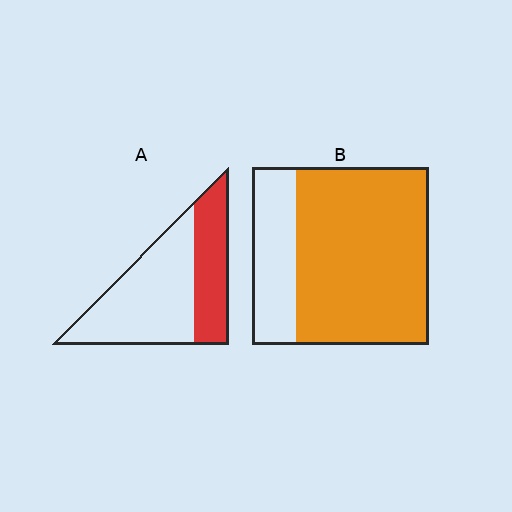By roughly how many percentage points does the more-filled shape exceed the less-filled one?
By roughly 40 percentage points (B over A).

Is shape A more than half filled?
No.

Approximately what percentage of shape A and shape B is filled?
A is approximately 35% and B is approximately 75%.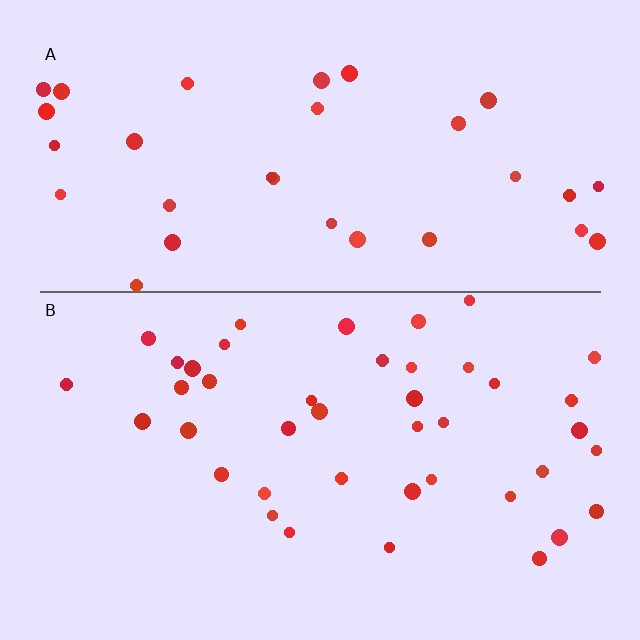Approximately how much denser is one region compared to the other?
Approximately 1.3× — region B over region A.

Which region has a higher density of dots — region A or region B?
B (the bottom).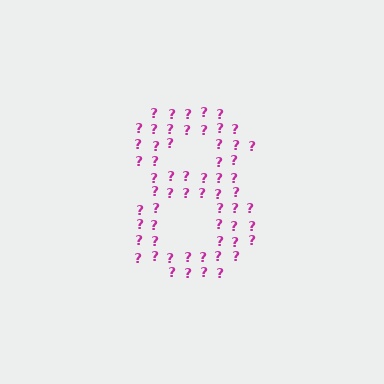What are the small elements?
The small elements are question marks.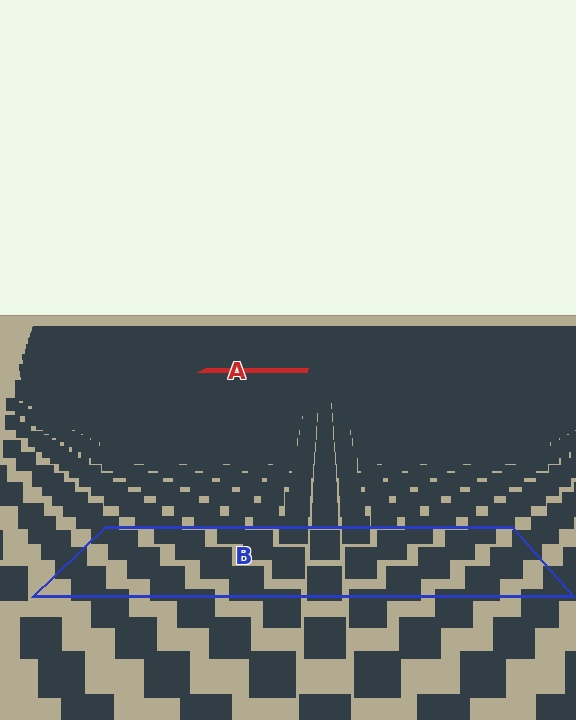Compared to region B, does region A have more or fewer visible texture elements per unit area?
Region A has more texture elements per unit area — they are packed more densely because it is farther away.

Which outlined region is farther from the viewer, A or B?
Region A is farther from the viewer — the texture elements inside it appear smaller and more densely packed.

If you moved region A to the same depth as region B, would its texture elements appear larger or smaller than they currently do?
They would appear larger. At a closer depth, the same texture elements are projected at a bigger on-screen size.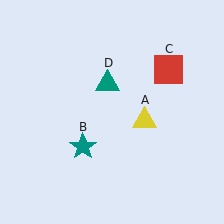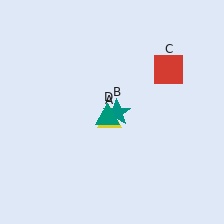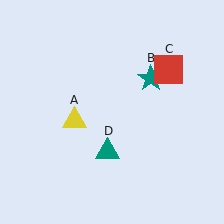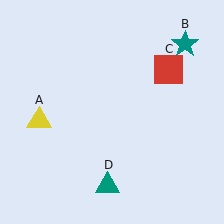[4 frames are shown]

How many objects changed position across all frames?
3 objects changed position: yellow triangle (object A), teal star (object B), teal triangle (object D).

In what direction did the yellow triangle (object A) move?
The yellow triangle (object A) moved left.